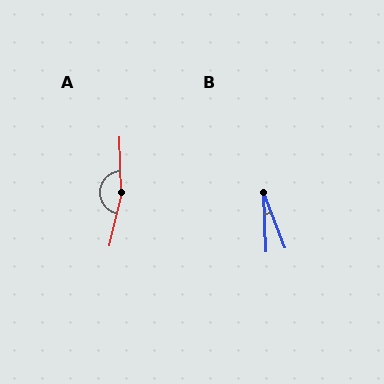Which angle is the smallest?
B, at approximately 19 degrees.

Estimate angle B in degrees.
Approximately 19 degrees.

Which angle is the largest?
A, at approximately 165 degrees.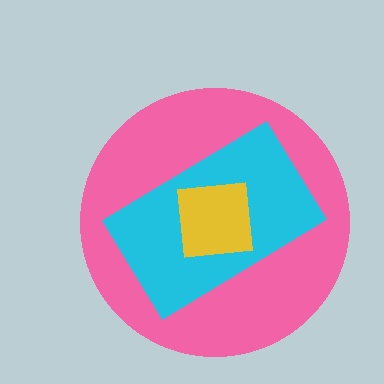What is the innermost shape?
The yellow square.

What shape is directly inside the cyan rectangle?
The yellow square.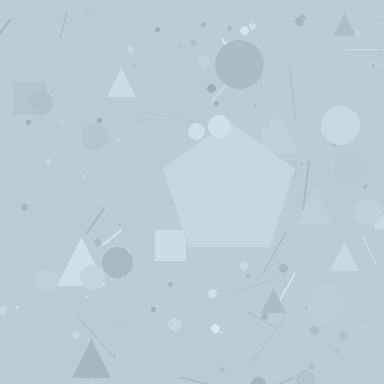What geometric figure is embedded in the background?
A pentagon is embedded in the background.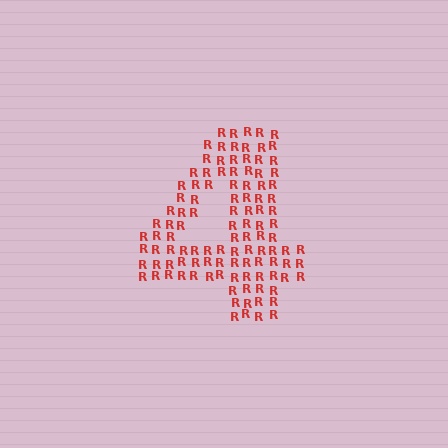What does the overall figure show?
The overall figure shows the digit 4.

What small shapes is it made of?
It is made of small letter R's.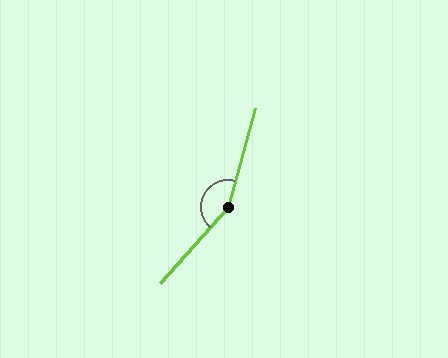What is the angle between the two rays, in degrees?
Approximately 154 degrees.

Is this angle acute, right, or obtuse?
It is obtuse.